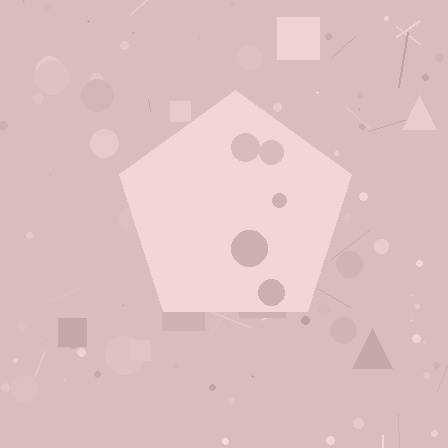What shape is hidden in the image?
A pentagon is hidden in the image.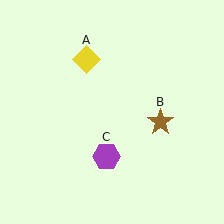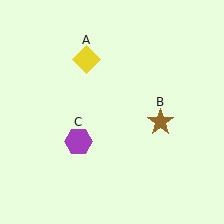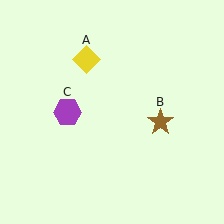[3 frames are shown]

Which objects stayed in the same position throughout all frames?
Yellow diamond (object A) and brown star (object B) remained stationary.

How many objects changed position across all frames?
1 object changed position: purple hexagon (object C).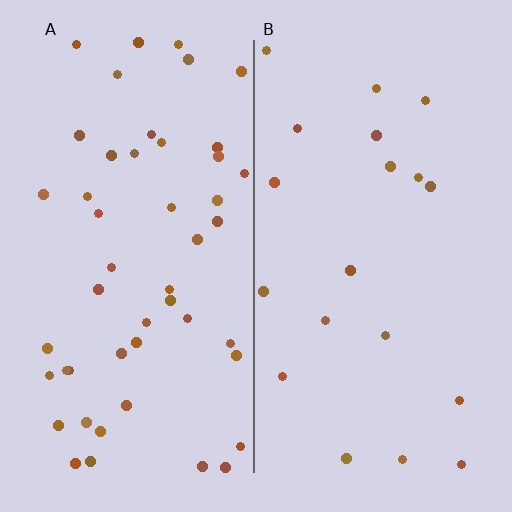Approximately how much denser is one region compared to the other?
Approximately 2.5× — region A over region B.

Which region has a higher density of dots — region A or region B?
A (the left).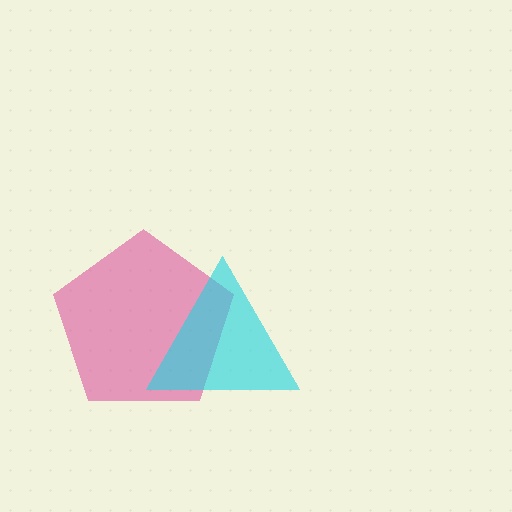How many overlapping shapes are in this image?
There are 2 overlapping shapes in the image.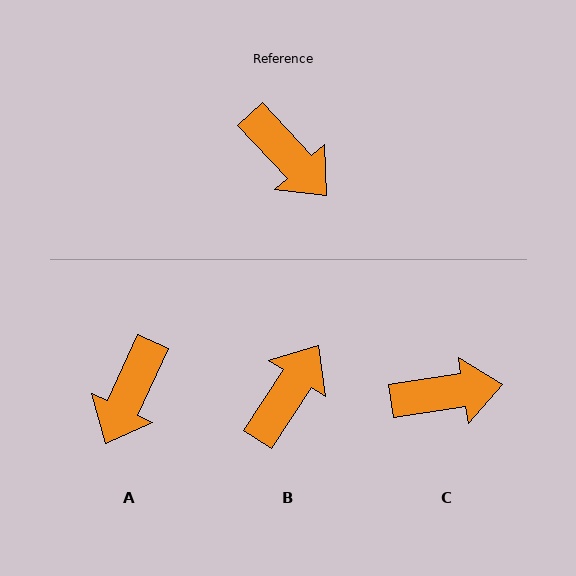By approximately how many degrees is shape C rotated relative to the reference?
Approximately 55 degrees counter-clockwise.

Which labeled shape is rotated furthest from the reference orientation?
B, about 104 degrees away.